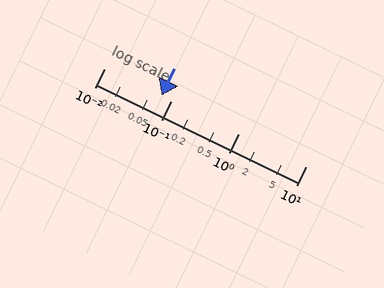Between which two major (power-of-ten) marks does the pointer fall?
The pointer is between 0.01 and 0.1.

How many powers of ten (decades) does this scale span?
The scale spans 3 decades, from 0.01 to 10.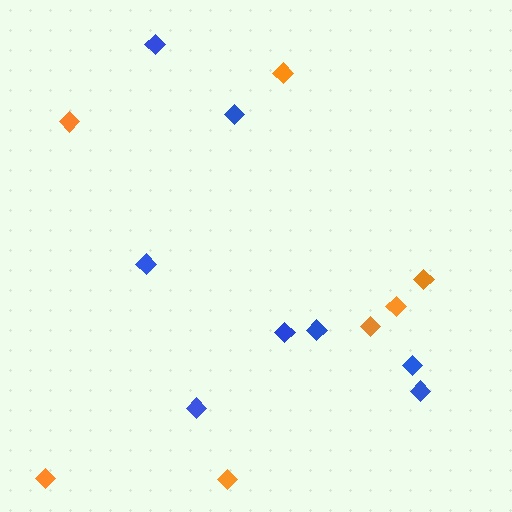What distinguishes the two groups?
There are 2 groups: one group of orange diamonds (7) and one group of blue diamonds (8).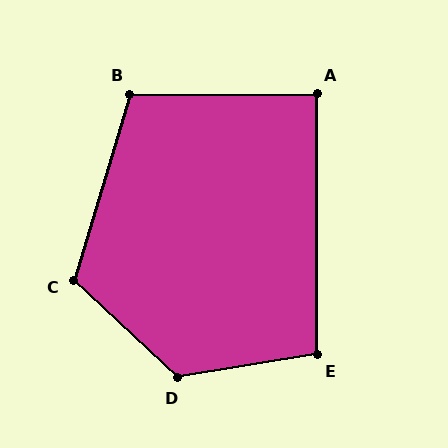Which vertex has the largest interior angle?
D, at approximately 127 degrees.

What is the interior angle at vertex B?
Approximately 107 degrees (obtuse).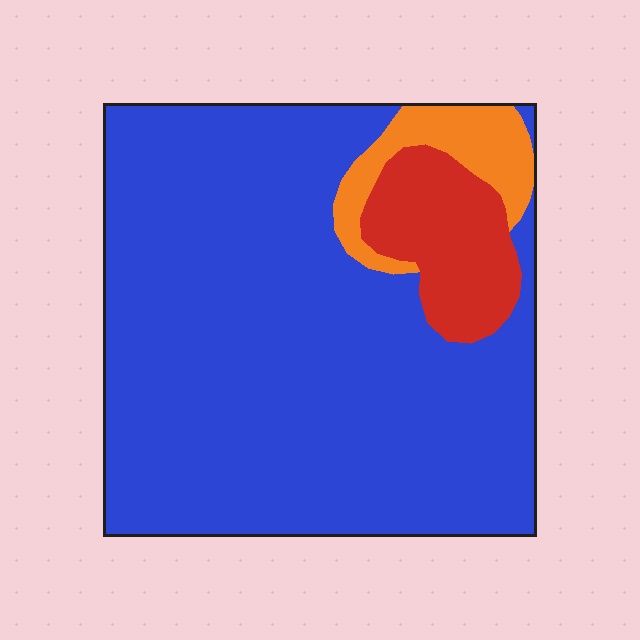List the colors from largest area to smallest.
From largest to smallest: blue, red, orange.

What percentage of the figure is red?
Red covers about 10% of the figure.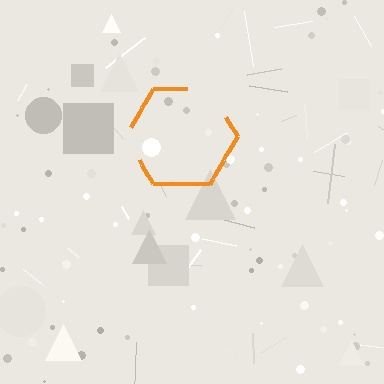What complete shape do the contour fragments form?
The contour fragments form a hexagon.